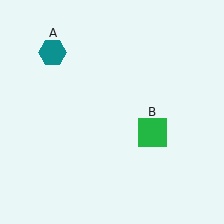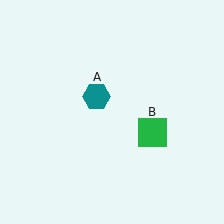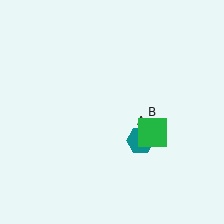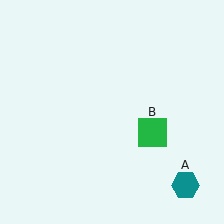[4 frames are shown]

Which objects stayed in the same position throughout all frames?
Green square (object B) remained stationary.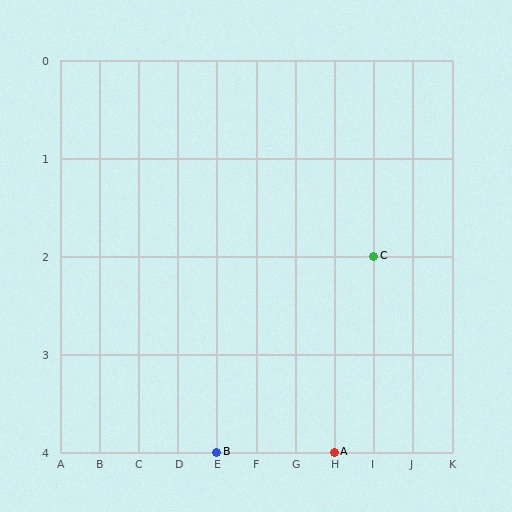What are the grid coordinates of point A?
Point A is at grid coordinates (H, 4).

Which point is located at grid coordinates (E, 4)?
Point B is at (E, 4).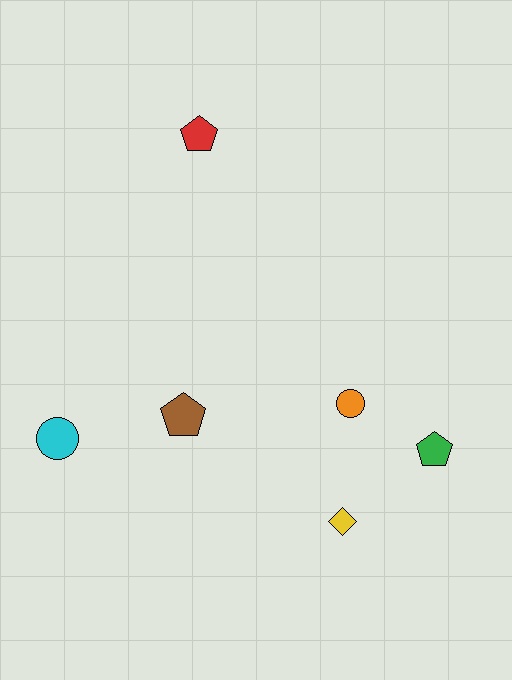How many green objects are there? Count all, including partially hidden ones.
There is 1 green object.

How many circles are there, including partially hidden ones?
There are 2 circles.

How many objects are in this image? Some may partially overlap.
There are 6 objects.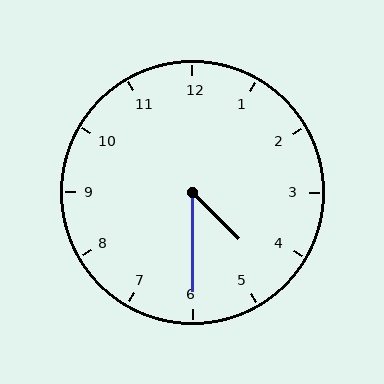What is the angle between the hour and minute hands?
Approximately 45 degrees.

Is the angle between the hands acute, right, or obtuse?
It is acute.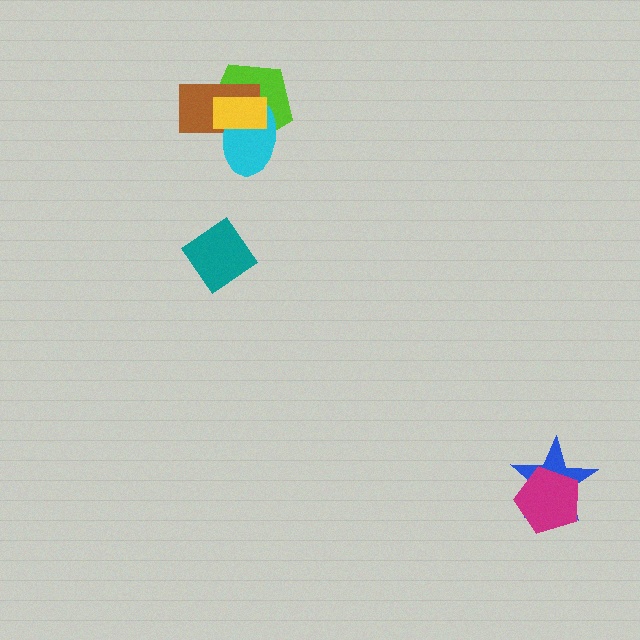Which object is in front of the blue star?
The magenta pentagon is in front of the blue star.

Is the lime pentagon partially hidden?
Yes, it is partially covered by another shape.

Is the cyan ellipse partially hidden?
Yes, it is partially covered by another shape.